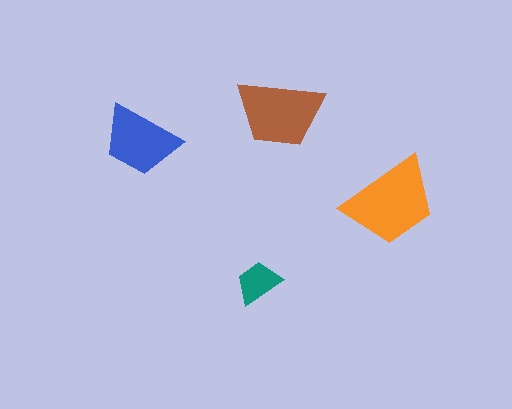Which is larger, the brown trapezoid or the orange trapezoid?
The orange one.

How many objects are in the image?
There are 4 objects in the image.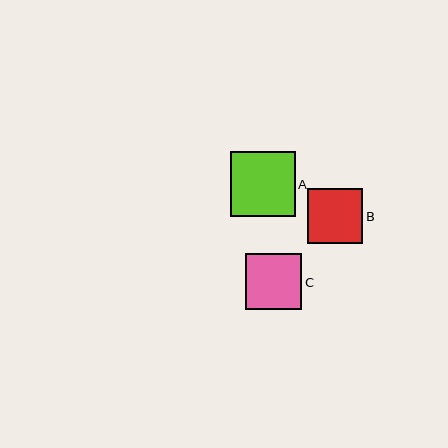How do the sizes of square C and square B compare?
Square C and square B are approximately the same size.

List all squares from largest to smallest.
From largest to smallest: A, C, B.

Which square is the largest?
Square A is the largest with a size of approximately 65 pixels.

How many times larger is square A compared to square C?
Square A is approximately 1.2 times the size of square C.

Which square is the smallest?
Square B is the smallest with a size of approximately 55 pixels.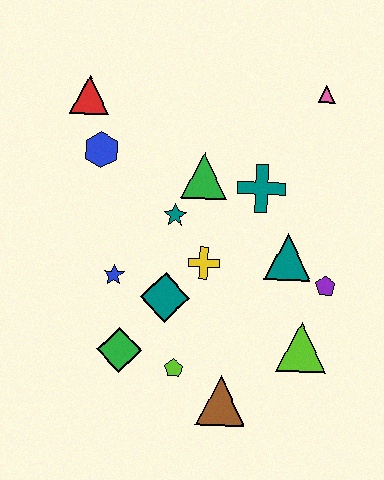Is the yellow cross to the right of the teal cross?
No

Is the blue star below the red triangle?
Yes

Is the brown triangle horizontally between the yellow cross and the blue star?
No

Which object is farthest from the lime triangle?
The red triangle is farthest from the lime triangle.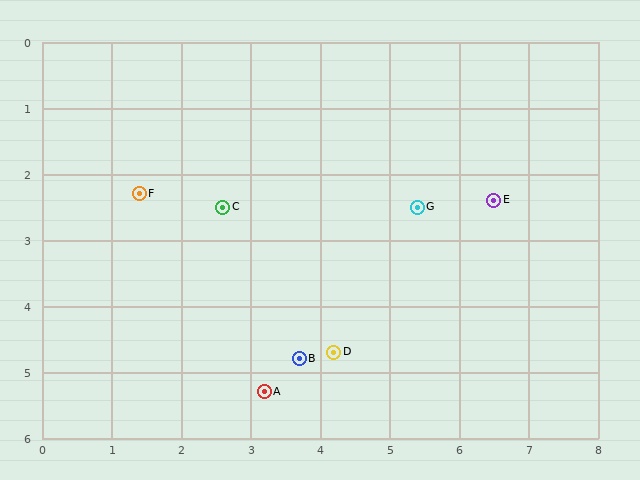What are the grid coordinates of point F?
Point F is at approximately (1.4, 2.3).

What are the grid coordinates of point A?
Point A is at approximately (3.2, 5.3).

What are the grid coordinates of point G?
Point G is at approximately (5.4, 2.5).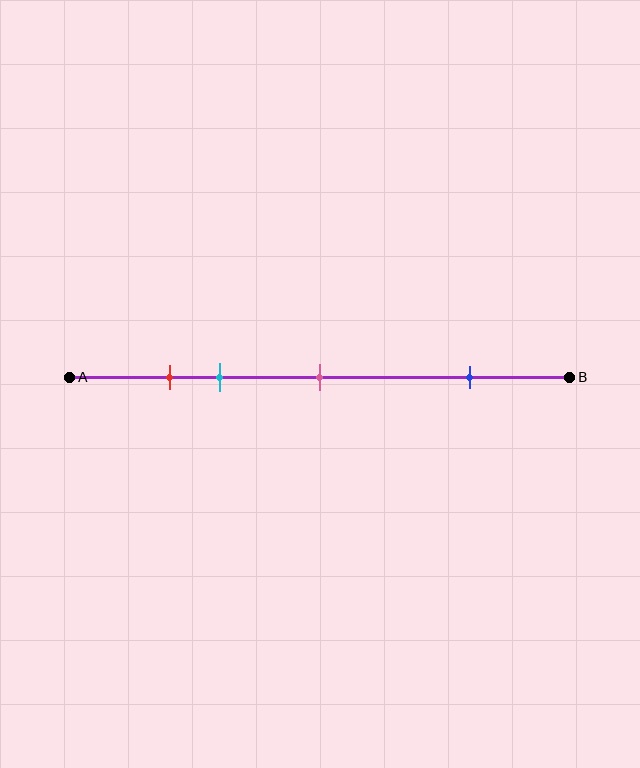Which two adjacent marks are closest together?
The red and cyan marks are the closest adjacent pair.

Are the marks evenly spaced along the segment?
No, the marks are not evenly spaced.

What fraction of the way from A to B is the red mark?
The red mark is approximately 20% (0.2) of the way from A to B.